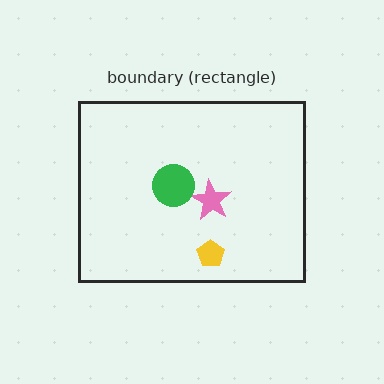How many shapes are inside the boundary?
3 inside, 0 outside.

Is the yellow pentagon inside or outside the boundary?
Inside.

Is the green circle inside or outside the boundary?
Inside.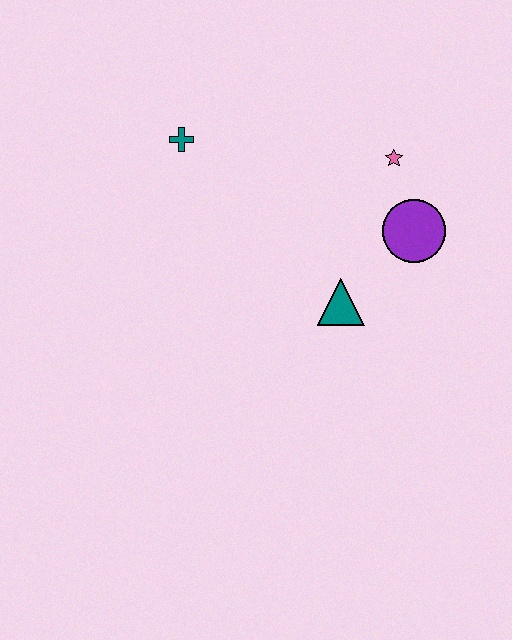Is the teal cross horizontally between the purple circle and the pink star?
No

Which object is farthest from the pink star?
The teal cross is farthest from the pink star.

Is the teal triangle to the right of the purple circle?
No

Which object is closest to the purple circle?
The pink star is closest to the purple circle.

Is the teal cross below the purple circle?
No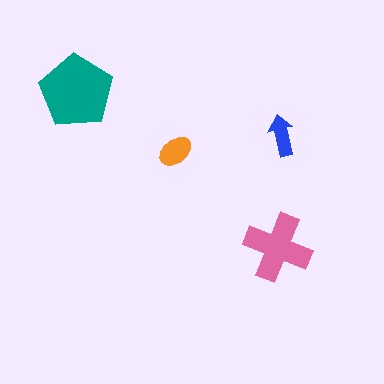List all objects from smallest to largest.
The blue arrow, the orange ellipse, the pink cross, the teal pentagon.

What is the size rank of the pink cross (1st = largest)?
2nd.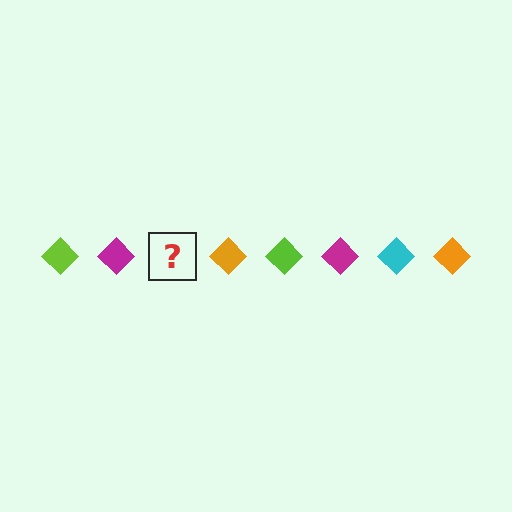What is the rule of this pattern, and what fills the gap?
The rule is that the pattern cycles through lime, magenta, cyan, orange diamonds. The gap should be filled with a cyan diamond.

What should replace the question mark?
The question mark should be replaced with a cyan diamond.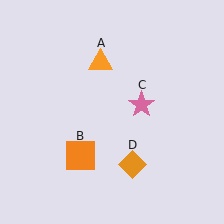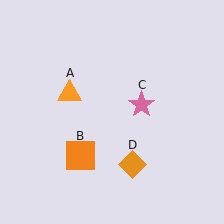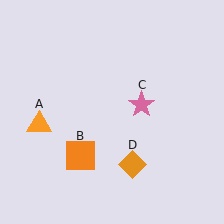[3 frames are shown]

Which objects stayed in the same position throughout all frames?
Orange square (object B) and pink star (object C) and orange diamond (object D) remained stationary.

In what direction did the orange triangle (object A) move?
The orange triangle (object A) moved down and to the left.